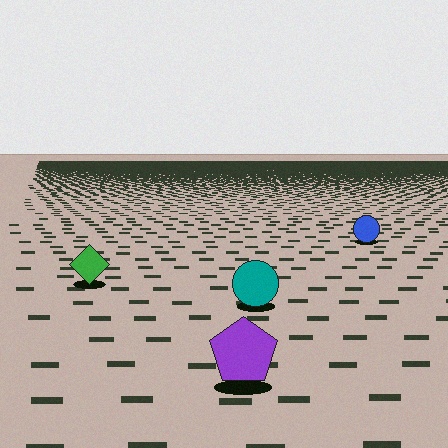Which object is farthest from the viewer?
The blue circle is farthest from the viewer. It appears smaller and the ground texture around it is denser.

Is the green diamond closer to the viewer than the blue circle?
Yes. The green diamond is closer — you can tell from the texture gradient: the ground texture is coarser near it.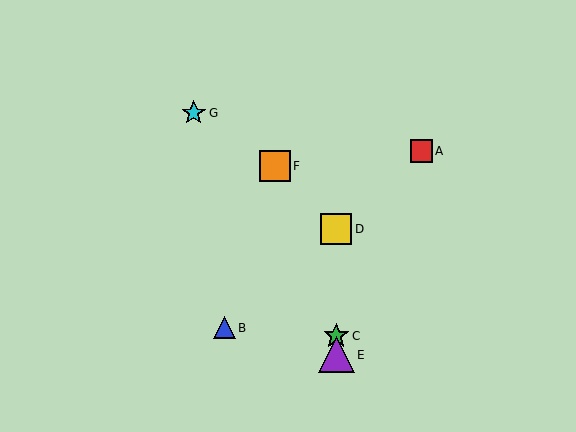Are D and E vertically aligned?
Yes, both are at x≈336.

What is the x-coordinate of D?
Object D is at x≈336.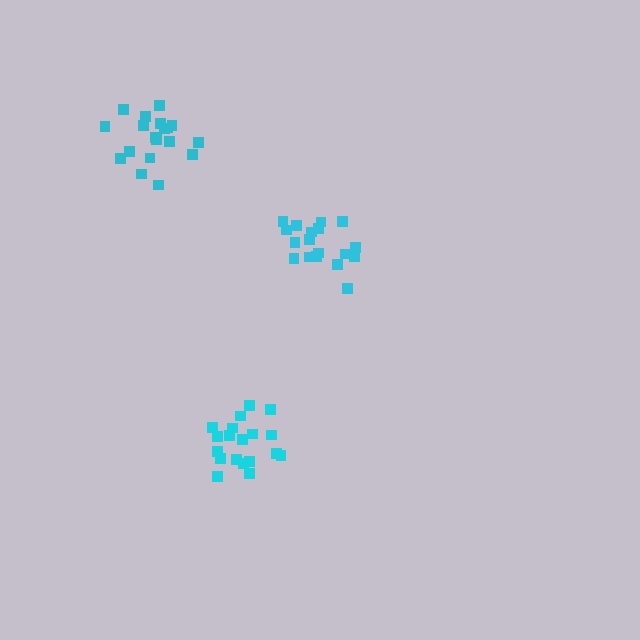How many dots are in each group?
Group 1: 20 dots, Group 2: 19 dots, Group 3: 18 dots (57 total).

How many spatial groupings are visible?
There are 3 spatial groupings.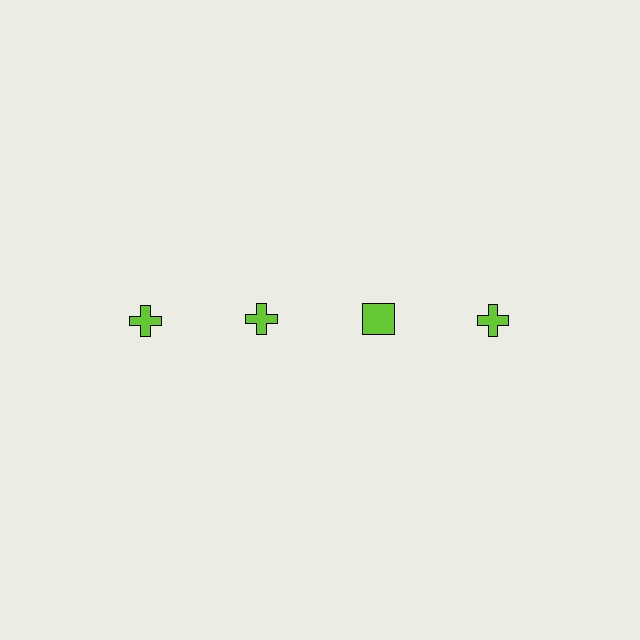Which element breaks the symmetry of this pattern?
The lime square in the top row, center column breaks the symmetry. All other shapes are lime crosses.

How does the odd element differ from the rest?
It has a different shape: square instead of cross.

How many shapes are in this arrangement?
There are 4 shapes arranged in a grid pattern.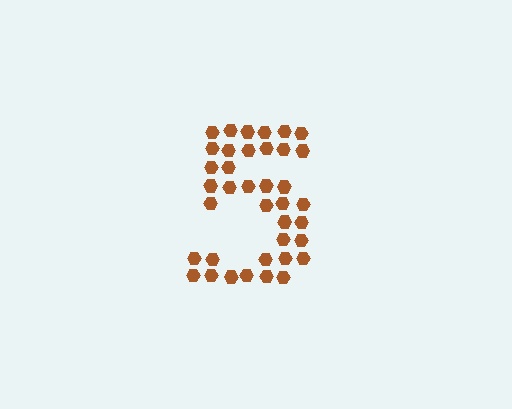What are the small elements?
The small elements are hexagons.